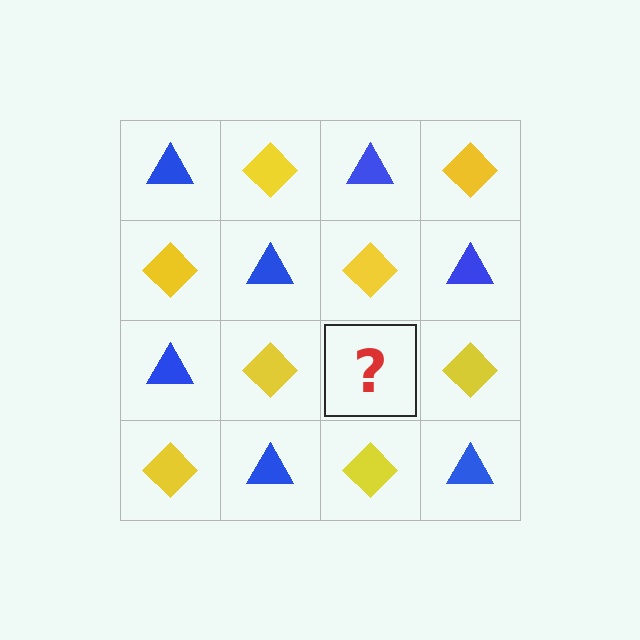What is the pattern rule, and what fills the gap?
The rule is that it alternates blue triangle and yellow diamond in a checkerboard pattern. The gap should be filled with a blue triangle.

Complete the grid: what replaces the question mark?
The question mark should be replaced with a blue triangle.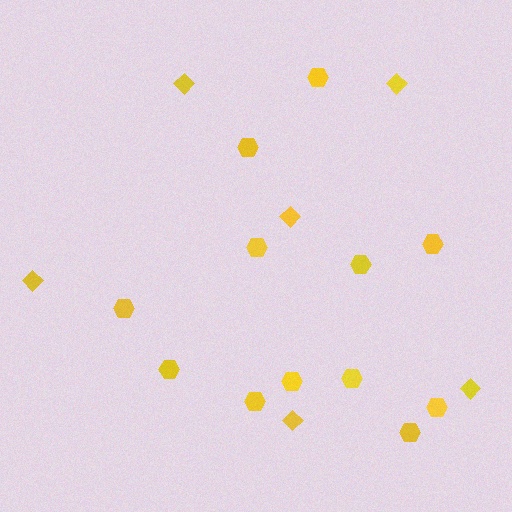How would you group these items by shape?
There are 2 groups: one group of hexagons (12) and one group of diamonds (6).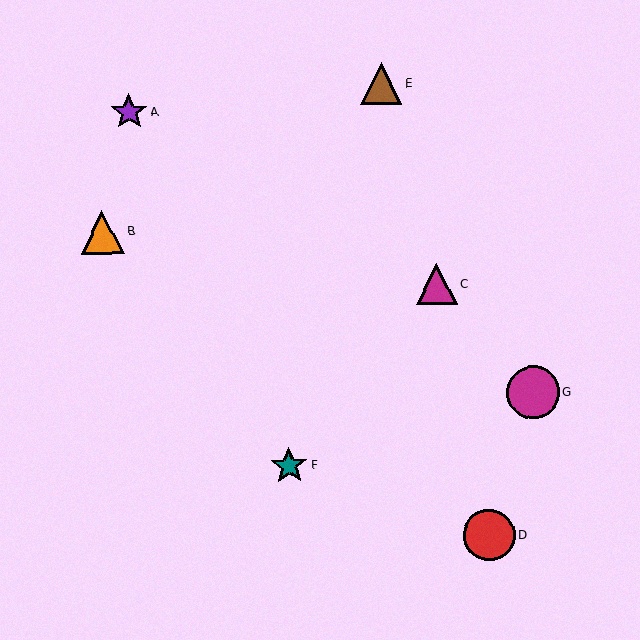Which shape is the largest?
The magenta circle (labeled G) is the largest.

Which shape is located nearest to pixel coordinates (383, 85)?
The brown triangle (labeled E) at (381, 84) is nearest to that location.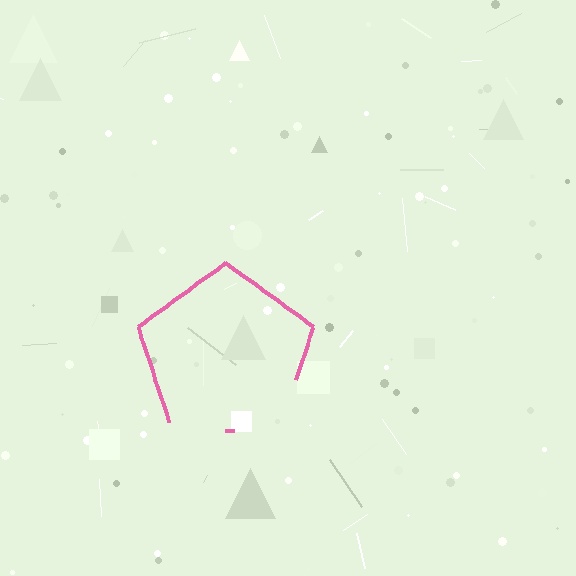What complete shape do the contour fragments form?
The contour fragments form a pentagon.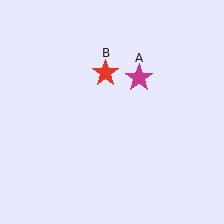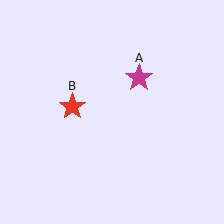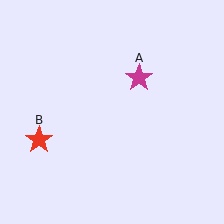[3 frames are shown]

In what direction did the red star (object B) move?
The red star (object B) moved down and to the left.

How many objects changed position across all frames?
1 object changed position: red star (object B).